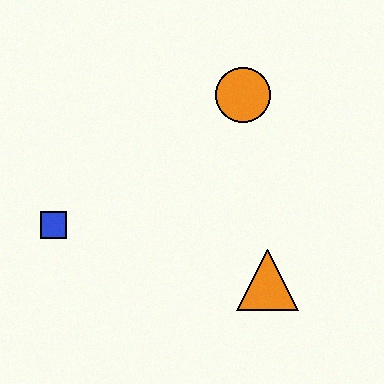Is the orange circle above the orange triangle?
Yes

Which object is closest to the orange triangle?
The orange circle is closest to the orange triangle.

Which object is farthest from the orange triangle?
The blue square is farthest from the orange triangle.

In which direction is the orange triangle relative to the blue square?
The orange triangle is to the right of the blue square.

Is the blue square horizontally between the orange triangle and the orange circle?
No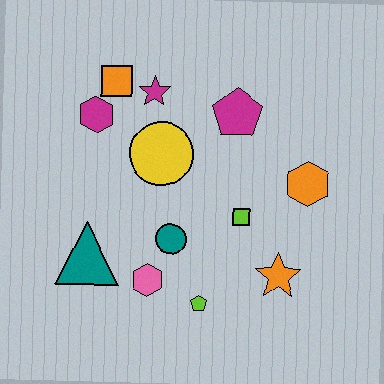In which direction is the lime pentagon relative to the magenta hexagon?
The lime pentagon is below the magenta hexagon.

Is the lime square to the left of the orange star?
Yes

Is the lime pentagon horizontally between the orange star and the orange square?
Yes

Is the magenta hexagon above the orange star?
Yes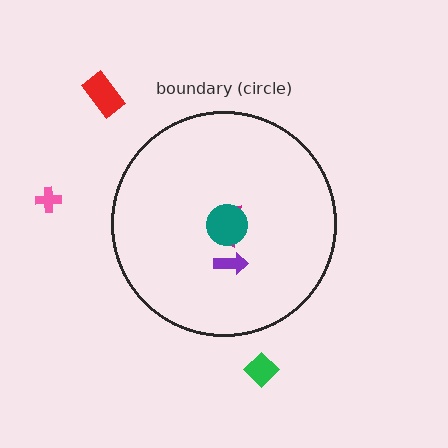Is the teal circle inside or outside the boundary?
Inside.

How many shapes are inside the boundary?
3 inside, 3 outside.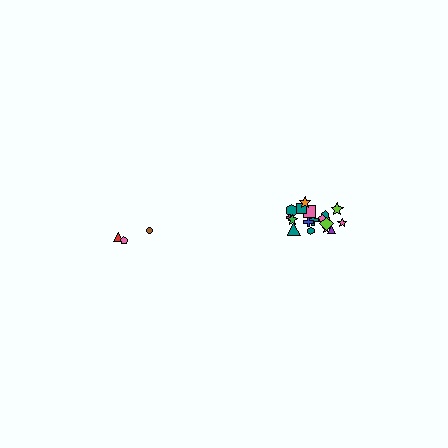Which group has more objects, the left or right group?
The right group.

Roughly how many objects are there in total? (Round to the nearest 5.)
Roughly 20 objects in total.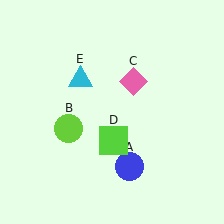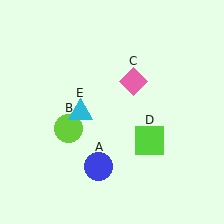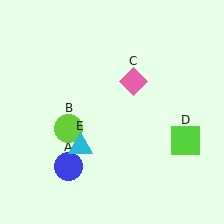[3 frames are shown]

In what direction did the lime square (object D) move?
The lime square (object D) moved right.